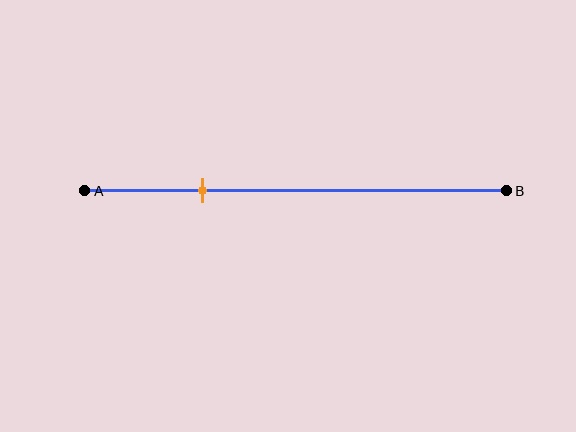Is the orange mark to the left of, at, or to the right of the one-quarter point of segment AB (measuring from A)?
The orange mark is approximately at the one-quarter point of segment AB.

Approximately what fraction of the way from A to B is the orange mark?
The orange mark is approximately 30% of the way from A to B.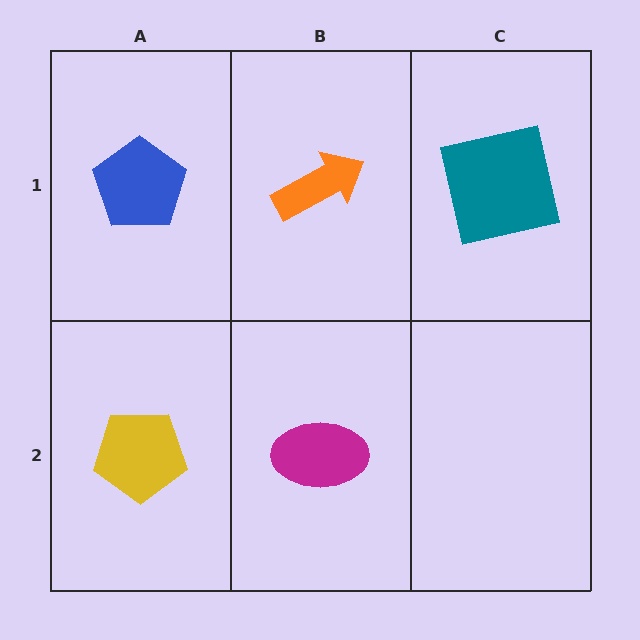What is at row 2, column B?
A magenta ellipse.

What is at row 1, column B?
An orange arrow.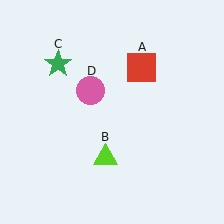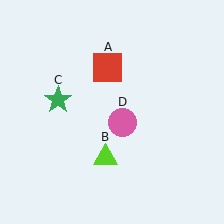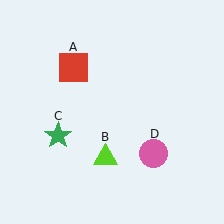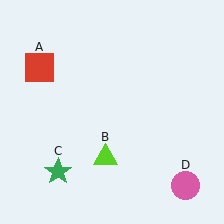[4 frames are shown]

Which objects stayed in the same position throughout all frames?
Lime triangle (object B) remained stationary.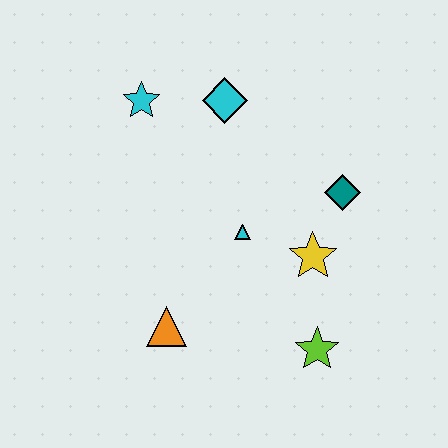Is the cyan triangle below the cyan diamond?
Yes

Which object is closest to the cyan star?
The cyan diamond is closest to the cyan star.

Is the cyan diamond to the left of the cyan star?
No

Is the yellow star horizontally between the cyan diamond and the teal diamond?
Yes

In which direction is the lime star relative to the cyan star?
The lime star is below the cyan star.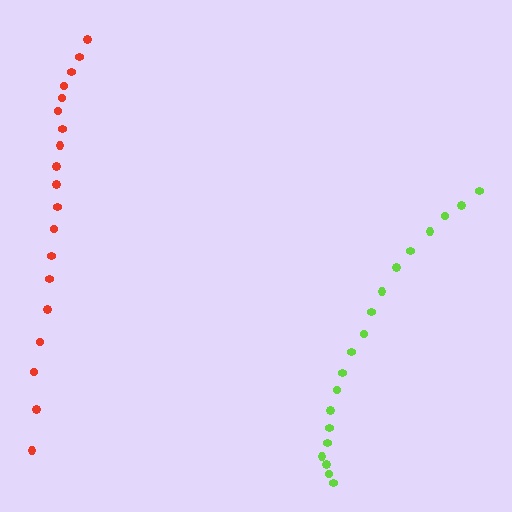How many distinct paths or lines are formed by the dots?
There are 2 distinct paths.